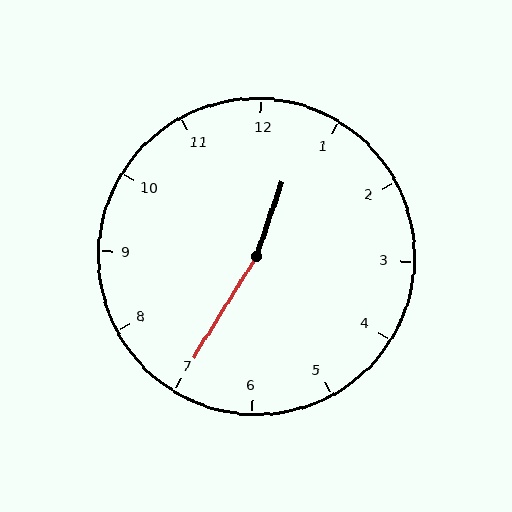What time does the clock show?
12:35.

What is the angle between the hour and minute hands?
Approximately 168 degrees.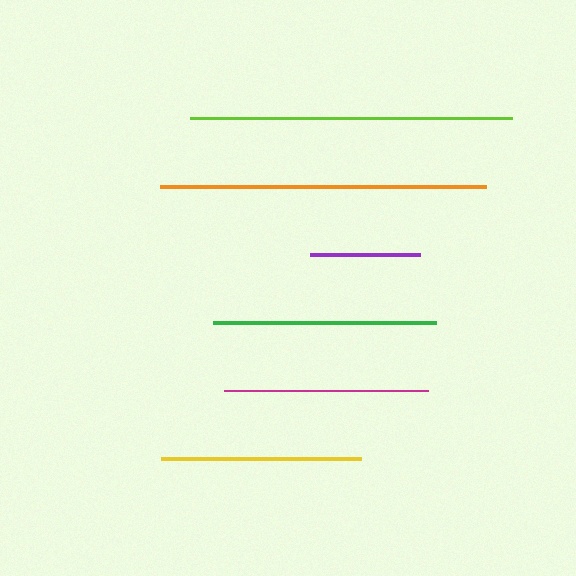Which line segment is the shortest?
The purple line is the shortest at approximately 110 pixels.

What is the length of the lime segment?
The lime segment is approximately 322 pixels long.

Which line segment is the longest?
The orange line is the longest at approximately 326 pixels.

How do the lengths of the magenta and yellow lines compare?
The magenta and yellow lines are approximately the same length.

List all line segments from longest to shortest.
From longest to shortest: orange, lime, green, magenta, yellow, purple.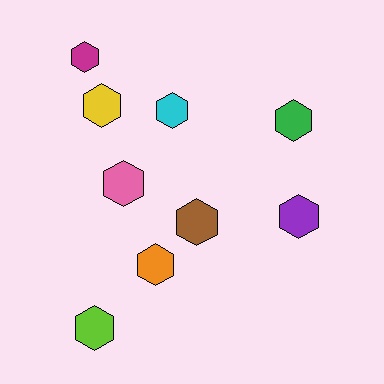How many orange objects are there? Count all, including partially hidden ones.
There is 1 orange object.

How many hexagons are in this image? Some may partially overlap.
There are 9 hexagons.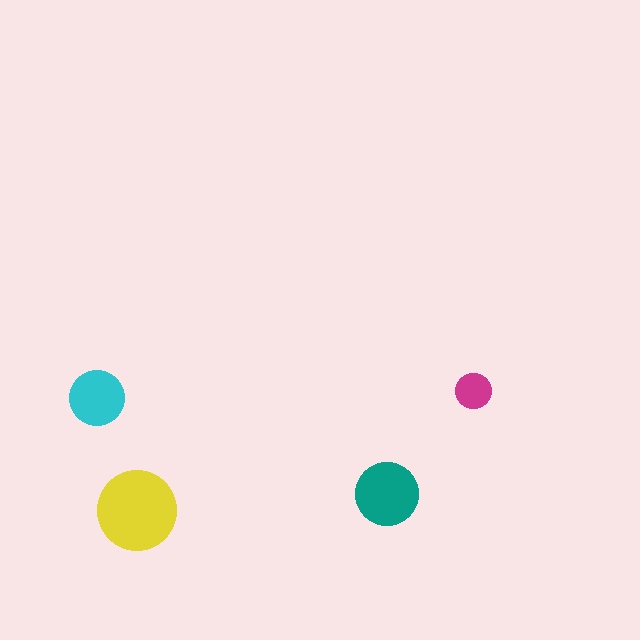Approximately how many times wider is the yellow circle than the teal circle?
About 1.5 times wider.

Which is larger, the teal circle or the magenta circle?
The teal one.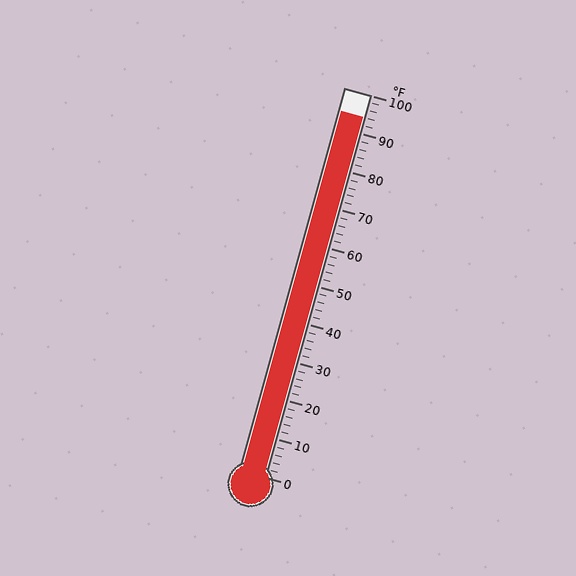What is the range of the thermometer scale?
The thermometer scale ranges from 0°F to 100°F.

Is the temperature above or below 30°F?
The temperature is above 30°F.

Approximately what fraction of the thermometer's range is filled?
The thermometer is filled to approximately 95% of its range.